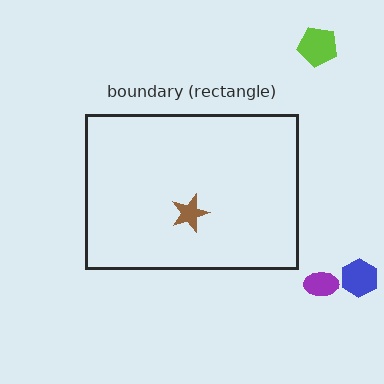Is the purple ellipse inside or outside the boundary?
Outside.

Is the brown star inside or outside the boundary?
Inside.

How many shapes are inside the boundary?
1 inside, 3 outside.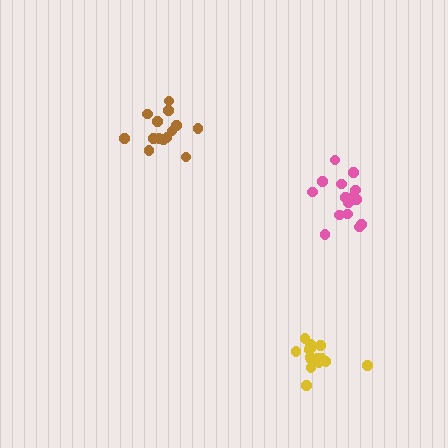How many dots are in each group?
Group 1: 15 dots, Group 2: 14 dots, Group 3: 15 dots (44 total).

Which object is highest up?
The brown cluster is topmost.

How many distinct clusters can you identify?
There are 3 distinct clusters.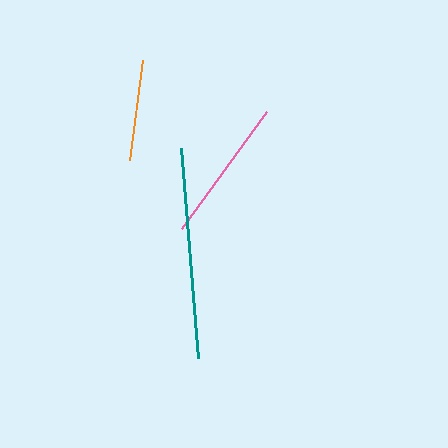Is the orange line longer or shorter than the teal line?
The teal line is longer than the orange line.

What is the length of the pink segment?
The pink segment is approximately 144 pixels long.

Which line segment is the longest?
The teal line is the longest at approximately 211 pixels.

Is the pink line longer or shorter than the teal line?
The teal line is longer than the pink line.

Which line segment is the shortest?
The orange line is the shortest at approximately 100 pixels.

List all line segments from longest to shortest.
From longest to shortest: teal, pink, orange.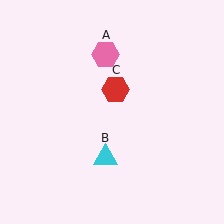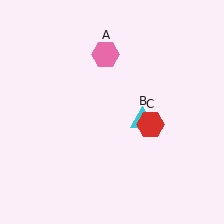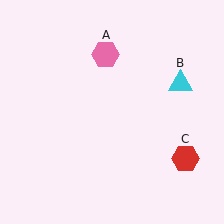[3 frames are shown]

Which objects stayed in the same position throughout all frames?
Pink hexagon (object A) remained stationary.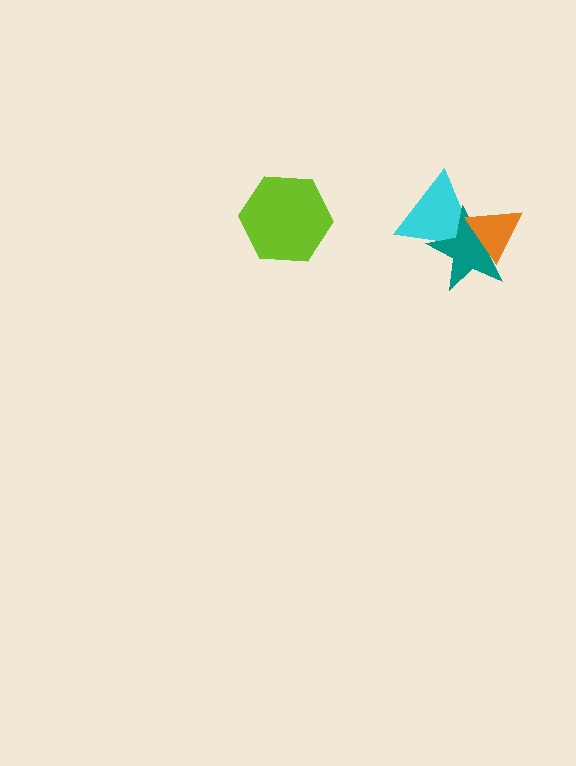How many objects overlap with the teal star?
2 objects overlap with the teal star.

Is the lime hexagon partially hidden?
No, no other shape covers it.